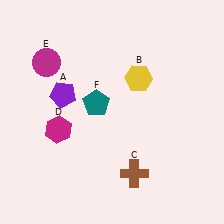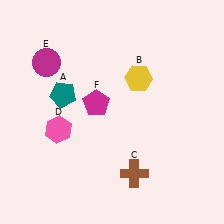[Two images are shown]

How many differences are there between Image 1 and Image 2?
There are 3 differences between the two images.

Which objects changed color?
A changed from purple to teal. D changed from magenta to pink. F changed from teal to magenta.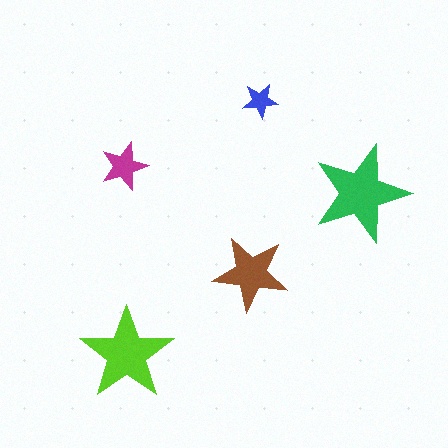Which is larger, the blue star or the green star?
The green one.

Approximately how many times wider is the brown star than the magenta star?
About 1.5 times wider.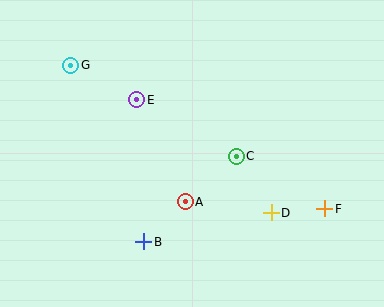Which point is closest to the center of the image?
Point C at (236, 156) is closest to the center.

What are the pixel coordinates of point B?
Point B is at (144, 242).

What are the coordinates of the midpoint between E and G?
The midpoint between E and G is at (104, 82).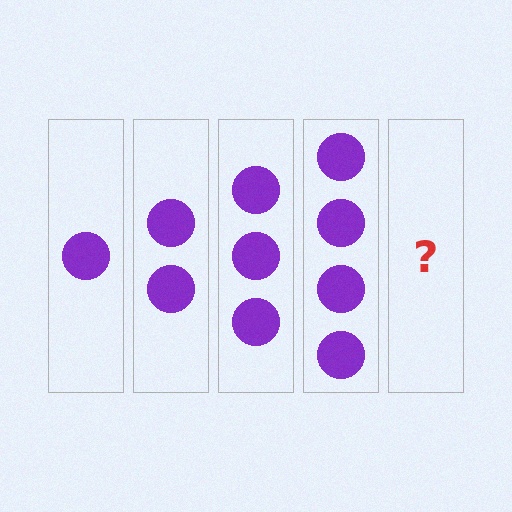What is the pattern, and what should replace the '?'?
The pattern is that each step adds one more circle. The '?' should be 5 circles.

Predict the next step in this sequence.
The next step is 5 circles.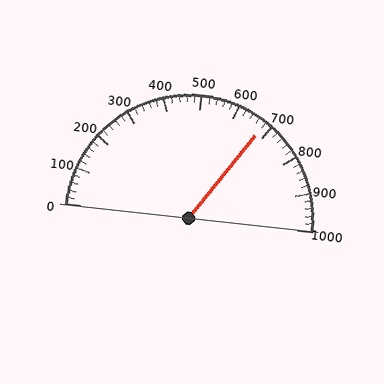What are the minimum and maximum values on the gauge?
The gauge ranges from 0 to 1000.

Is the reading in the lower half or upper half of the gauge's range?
The reading is in the upper half of the range (0 to 1000).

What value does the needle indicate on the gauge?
The needle indicates approximately 680.